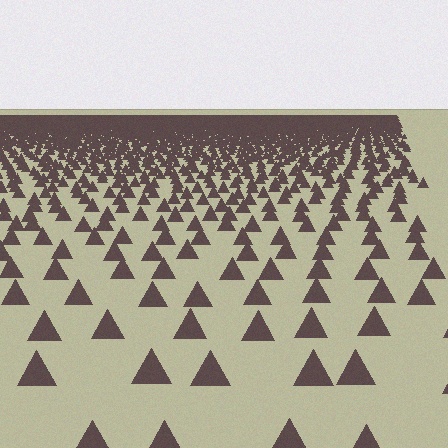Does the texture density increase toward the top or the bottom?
Density increases toward the top.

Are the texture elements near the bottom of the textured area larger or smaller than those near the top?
Larger. Near the bottom, elements are closer to the viewer and appear at a bigger on-screen size.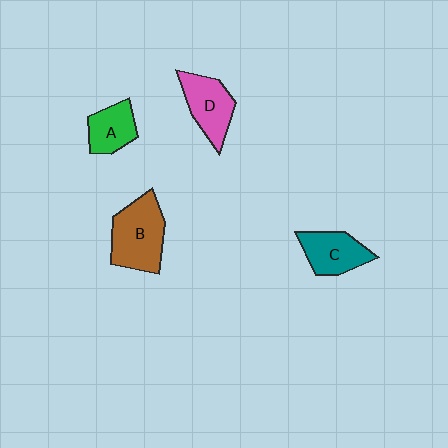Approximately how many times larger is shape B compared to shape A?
Approximately 1.7 times.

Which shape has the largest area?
Shape B (brown).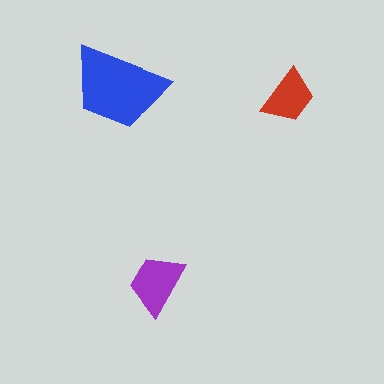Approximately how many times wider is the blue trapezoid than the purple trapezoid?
About 1.5 times wider.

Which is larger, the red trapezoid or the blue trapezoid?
The blue one.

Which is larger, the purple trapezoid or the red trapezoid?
The purple one.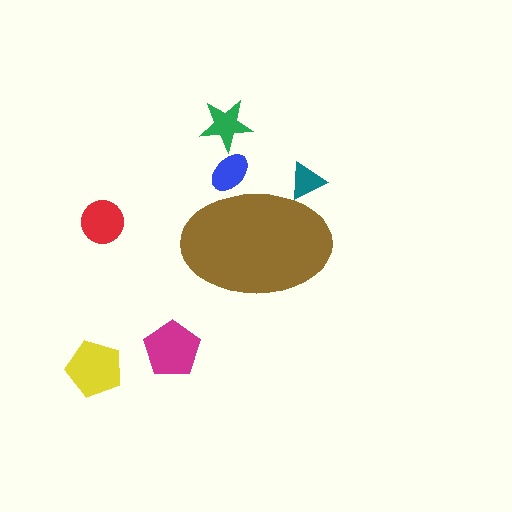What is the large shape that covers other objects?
A brown ellipse.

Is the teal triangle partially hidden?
Yes, the teal triangle is partially hidden behind the brown ellipse.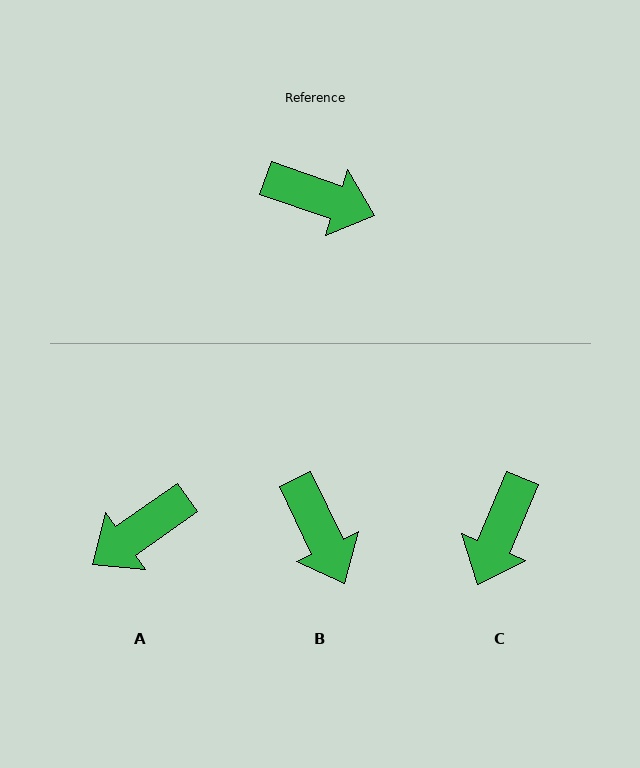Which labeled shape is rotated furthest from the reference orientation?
A, about 126 degrees away.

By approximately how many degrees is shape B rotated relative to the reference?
Approximately 46 degrees clockwise.